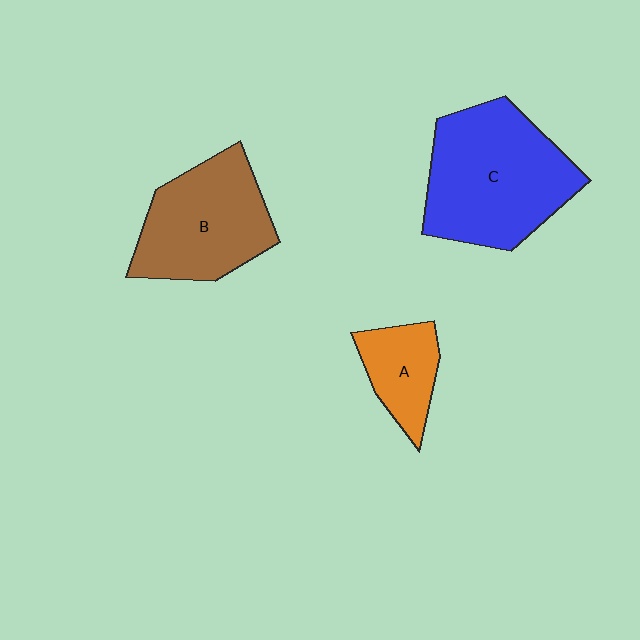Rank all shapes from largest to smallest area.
From largest to smallest: C (blue), B (brown), A (orange).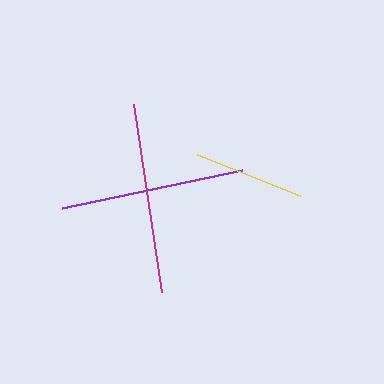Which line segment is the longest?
The magenta line is the longest at approximately 190 pixels.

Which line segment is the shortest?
The yellow line is the shortest at approximately 111 pixels.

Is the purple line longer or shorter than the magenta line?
The magenta line is longer than the purple line.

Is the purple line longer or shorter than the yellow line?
The purple line is longer than the yellow line.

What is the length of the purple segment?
The purple segment is approximately 184 pixels long.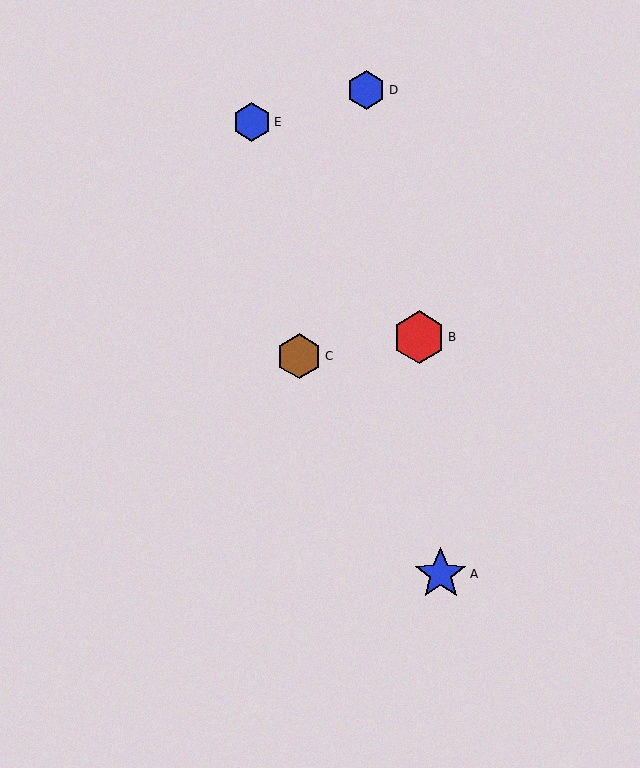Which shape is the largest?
The red hexagon (labeled B) is the largest.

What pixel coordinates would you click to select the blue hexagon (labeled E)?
Click at (252, 122) to select the blue hexagon E.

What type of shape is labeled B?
Shape B is a red hexagon.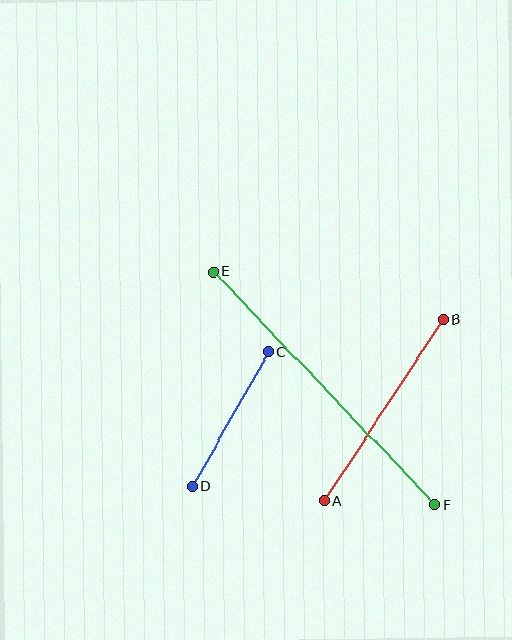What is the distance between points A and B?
The distance is approximately 217 pixels.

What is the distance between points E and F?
The distance is approximately 321 pixels.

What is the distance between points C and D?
The distance is approximately 155 pixels.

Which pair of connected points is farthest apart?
Points E and F are farthest apart.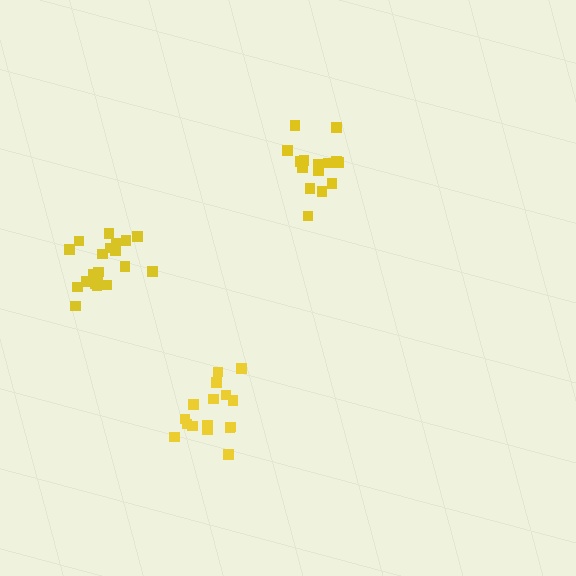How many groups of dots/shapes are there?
There are 3 groups.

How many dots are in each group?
Group 1: 15 dots, Group 2: 16 dots, Group 3: 21 dots (52 total).